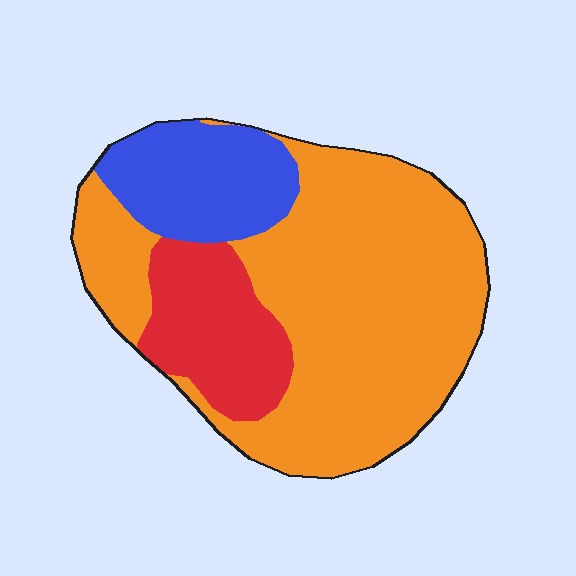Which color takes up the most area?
Orange, at roughly 65%.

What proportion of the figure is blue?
Blue takes up between a sixth and a third of the figure.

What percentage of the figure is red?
Red takes up about one sixth (1/6) of the figure.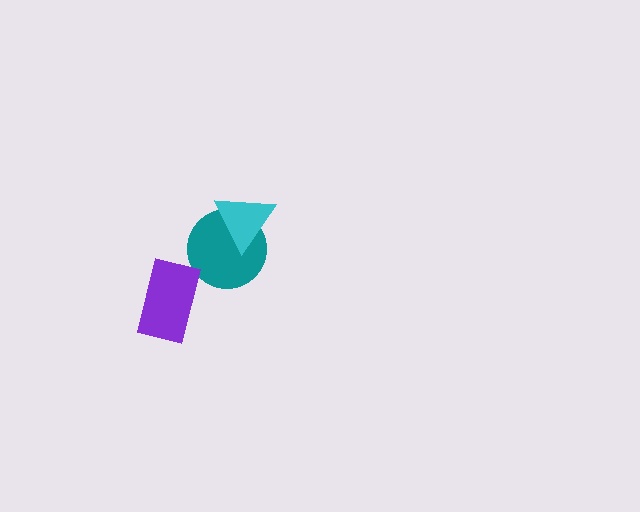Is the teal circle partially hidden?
Yes, it is partially covered by another shape.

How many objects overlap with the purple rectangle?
0 objects overlap with the purple rectangle.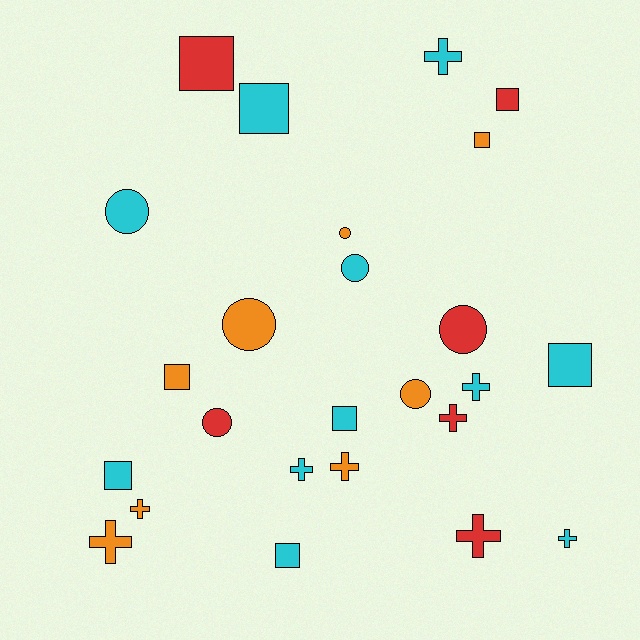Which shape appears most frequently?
Cross, with 9 objects.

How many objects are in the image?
There are 25 objects.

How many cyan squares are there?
There are 5 cyan squares.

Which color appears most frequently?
Cyan, with 11 objects.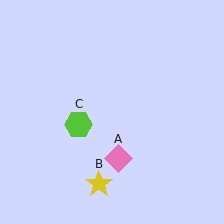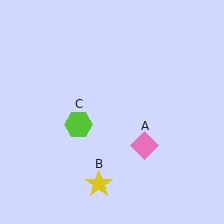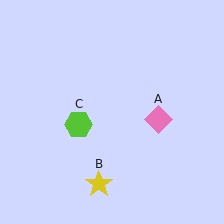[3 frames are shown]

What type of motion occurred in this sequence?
The pink diamond (object A) rotated counterclockwise around the center of the scene.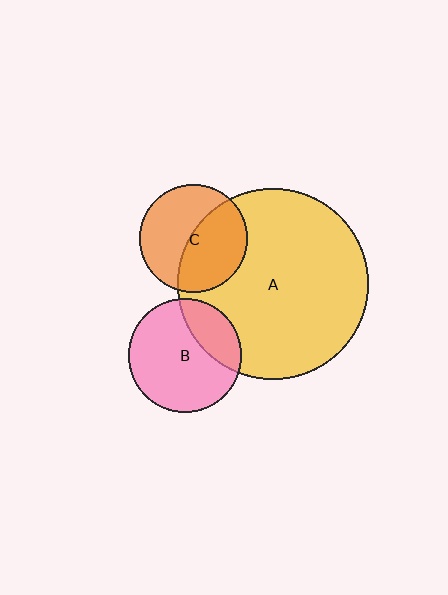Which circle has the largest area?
Circle A (yellow).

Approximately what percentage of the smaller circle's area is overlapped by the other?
Approximately 25%.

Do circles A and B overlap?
Yes.